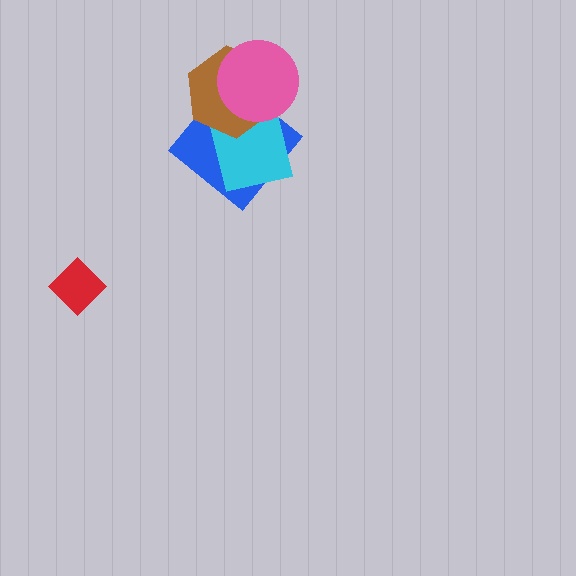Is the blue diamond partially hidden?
Yes, it is partially covered by another shape.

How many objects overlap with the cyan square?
2 objects overlap with the cyan square.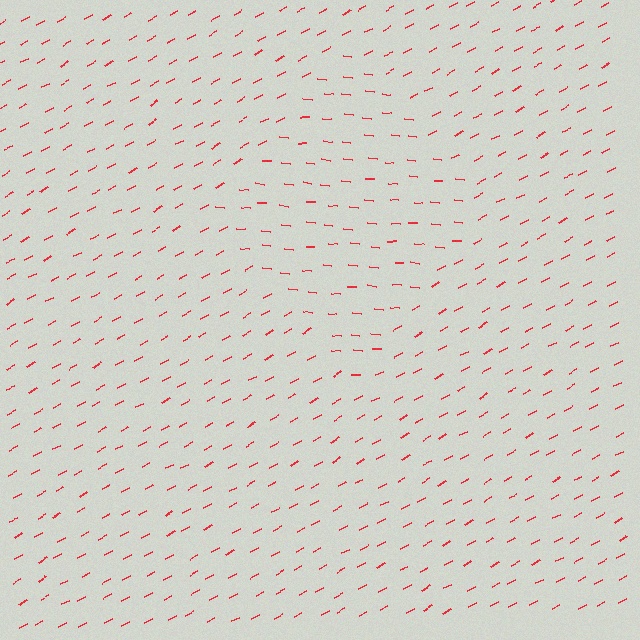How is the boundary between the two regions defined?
The boundary is defined purely by a change in line orientation (approximately 33 degrees difference). All lines are the same color and thickness.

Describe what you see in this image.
The image is filled with small red line segments. A diamond region in the image has lines oriented differently from the surrounding lines, creating a visible texture boundary.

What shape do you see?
I see a diamond.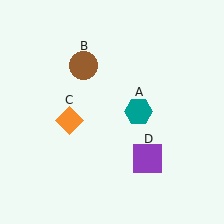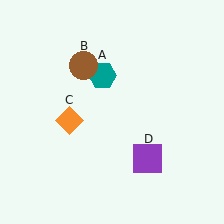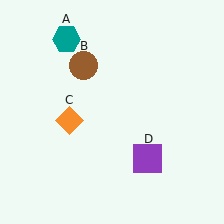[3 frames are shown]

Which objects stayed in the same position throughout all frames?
Brown circle (object B) and orange diamond (object C) and purple square (object D) remained stationary.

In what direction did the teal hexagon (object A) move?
The teal hexagon (object A) moved up and to the left.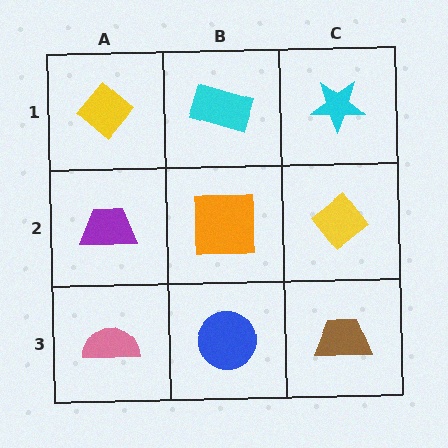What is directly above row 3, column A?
A purple trapezoid.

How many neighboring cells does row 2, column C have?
3.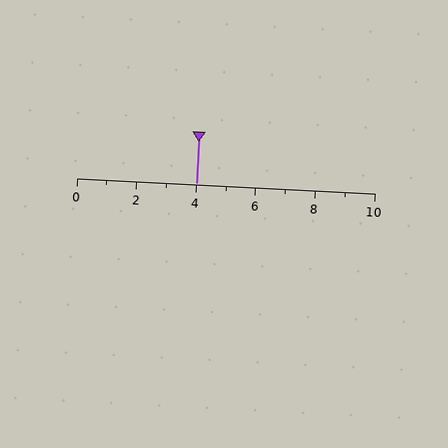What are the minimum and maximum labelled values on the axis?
The axis runs from 0 to 10.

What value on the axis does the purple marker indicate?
The marker indicates approximately 4.